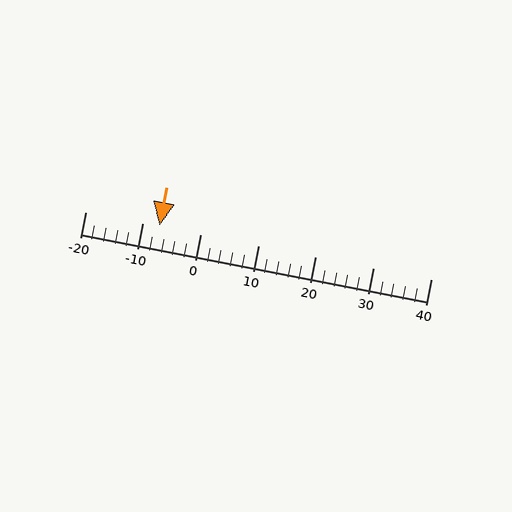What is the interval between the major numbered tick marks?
The major tick marks are spaced 10 units apart.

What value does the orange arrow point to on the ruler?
The orange arrow points to approximately -7.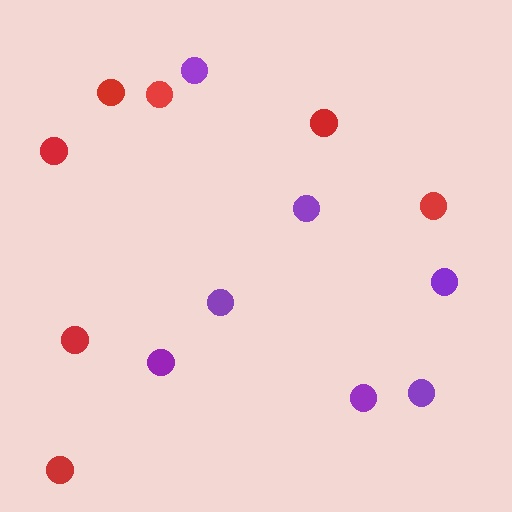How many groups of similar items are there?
There are 2 groups: one group of purple circles (7) and one group of red circles (7).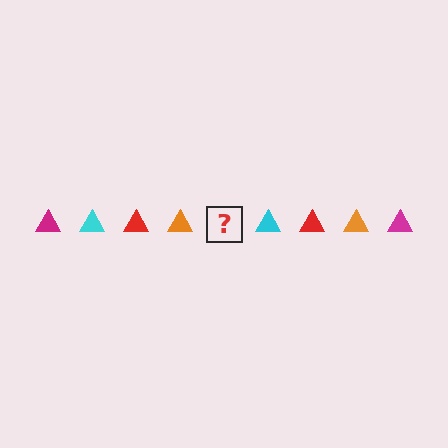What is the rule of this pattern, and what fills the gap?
The rule is that the pattern cycles through magenta, cyan, red, orange triangles. The gap should be filled with a magenta triangle.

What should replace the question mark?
The question mark should be replaced with a magenta triangle.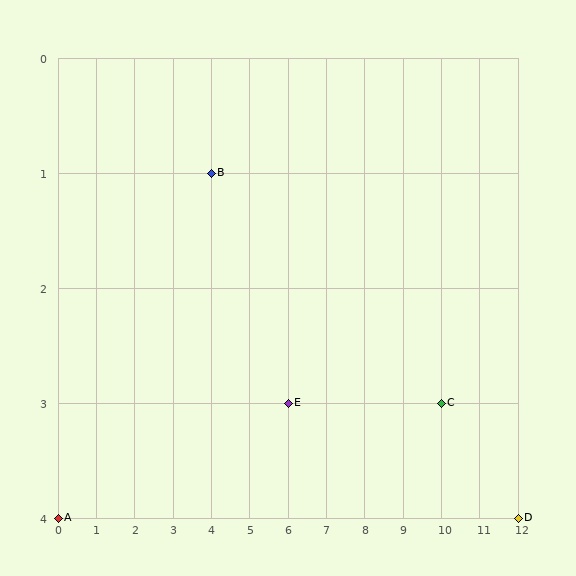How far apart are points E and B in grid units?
Points E and B are 2 columns and 2 rows apart (about 2.8 grid units diagonally).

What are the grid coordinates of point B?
Point B is at grid coordinates (4, 1).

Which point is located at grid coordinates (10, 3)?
Point C is at (10, 3).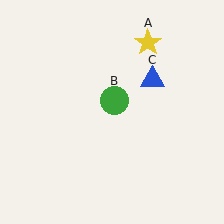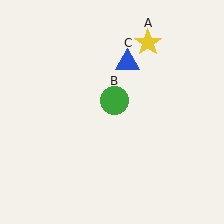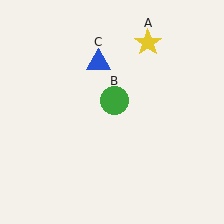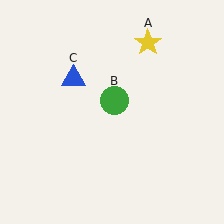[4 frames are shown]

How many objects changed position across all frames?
1 object changed position: blue triangle (object C).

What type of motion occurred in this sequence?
The blue triangle (object C) rotated counterclockwise around the center of the scene.